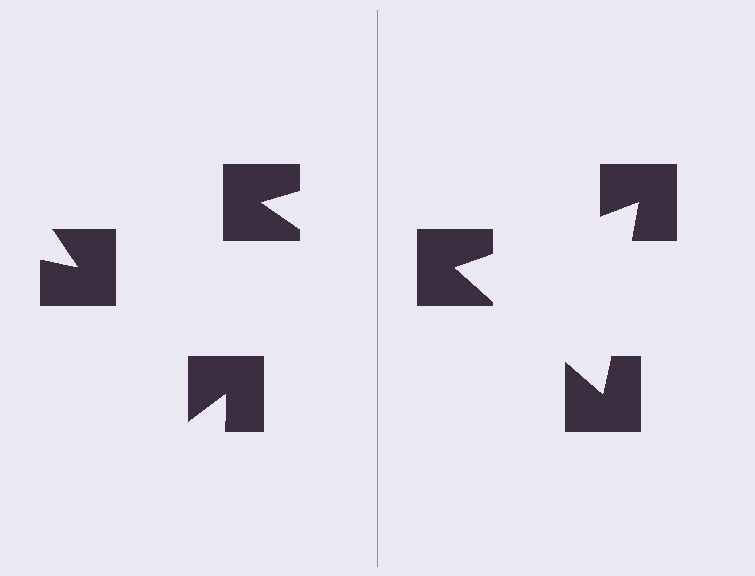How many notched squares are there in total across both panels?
6 — 3 on each side.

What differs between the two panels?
The notched squares are positioned identically on both sides; only the wedge orientations differ. On the right they align to a triangle; on the left they are misaligned.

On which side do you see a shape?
An illusory triangle appears on the right side. On the left side the wedge cuts are rotated, so no coherent shape forms.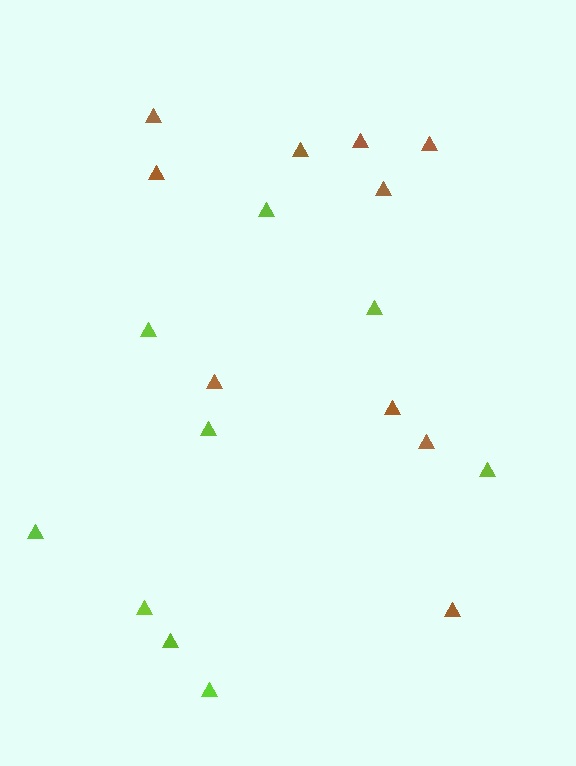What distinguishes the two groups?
There are 2 groups: one group of brown triangles (10) and one group of lime triangles (9).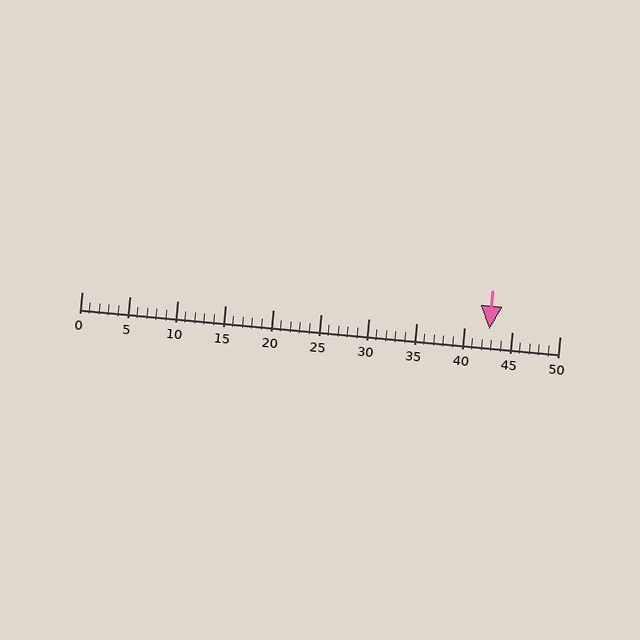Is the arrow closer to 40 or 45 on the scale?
The arrow is closer to 45.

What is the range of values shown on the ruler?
The ruler shows values from 0 to 50.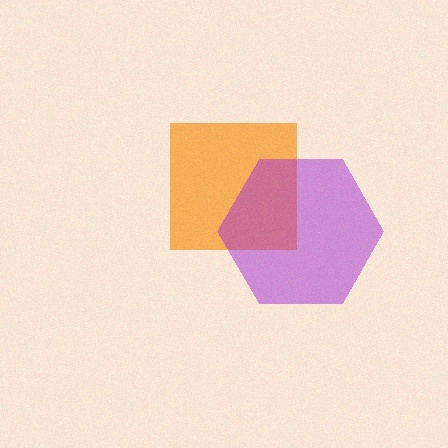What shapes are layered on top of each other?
The layered shapes are: an orange square, a purple hexagon.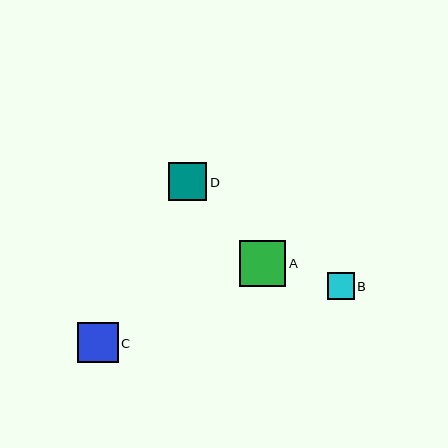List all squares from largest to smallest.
From largest to smallest: A, C, D, B.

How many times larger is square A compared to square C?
Square A is approximately 1.2 times the size of square C.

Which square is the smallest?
Square B is the smallest with a size of approximately 27 pixels.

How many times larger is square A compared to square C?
Square A is approximately 1.2 times the size of square C.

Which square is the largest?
Square A is the largest with a size of approximately 47 pixels.